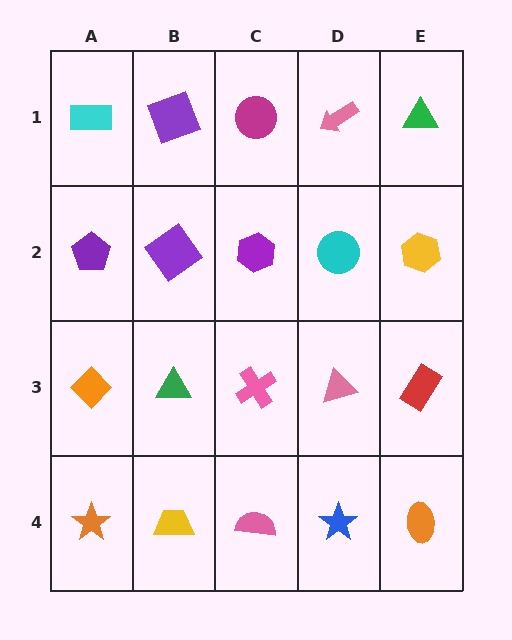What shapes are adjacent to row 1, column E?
A yellow hexagon (row 2, column E), a pink arrow (row 1, column D).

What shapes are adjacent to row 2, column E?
A green triangle (row 1, column E), a red rectangle (row 3, column E), a cyan circle (row 2, column D).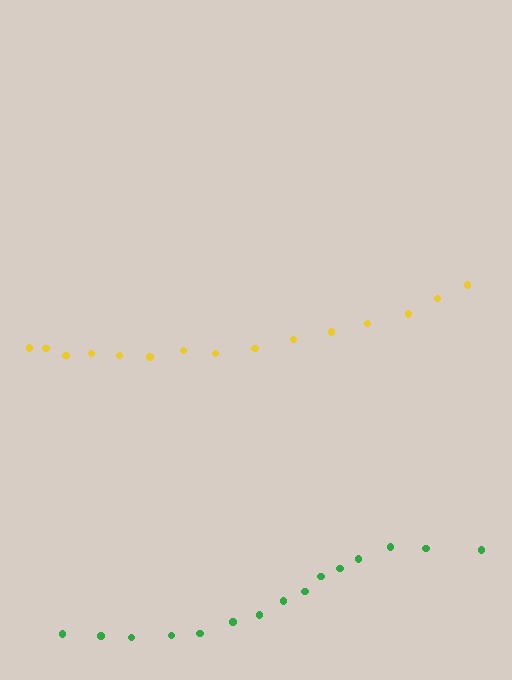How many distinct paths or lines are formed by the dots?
There are 2 distinct paths.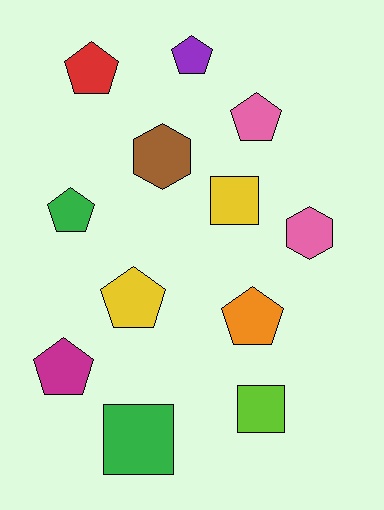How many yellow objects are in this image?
There are 2 yellow objects.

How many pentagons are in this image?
There are 7 pentagons.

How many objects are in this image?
There are 12 objects.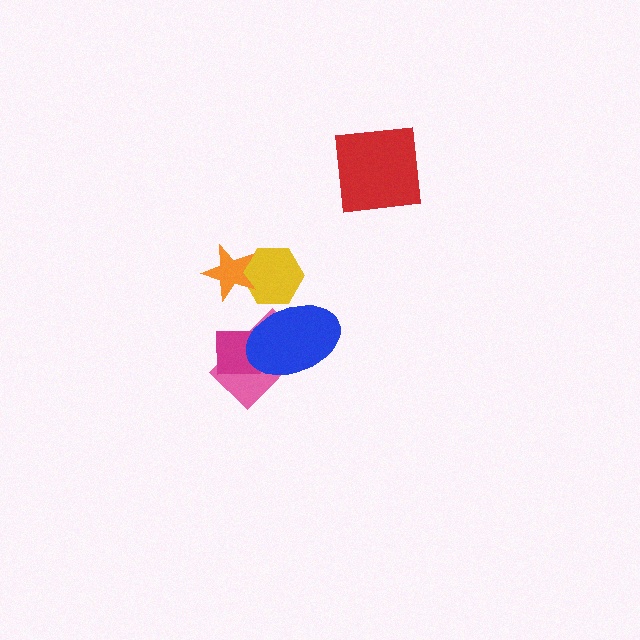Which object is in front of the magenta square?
The blue ellipse is in front of the magenta square.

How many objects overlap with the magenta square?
2 objects overlap with the magenta square.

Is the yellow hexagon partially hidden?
Yes, it is partially covered by another shape.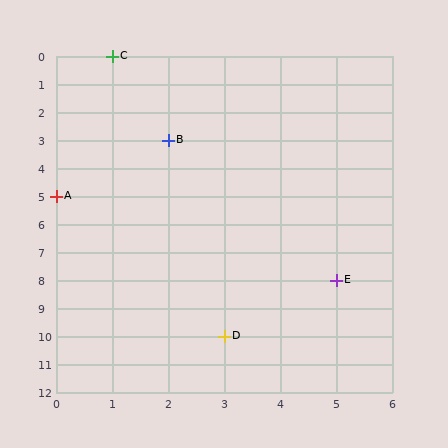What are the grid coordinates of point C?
Point C is at grid coordinates (1, 0).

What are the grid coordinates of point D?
Point D is at grid coordinates (3, 10).